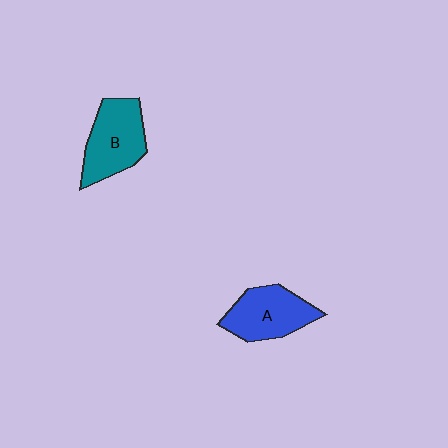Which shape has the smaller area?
Shape A (blue).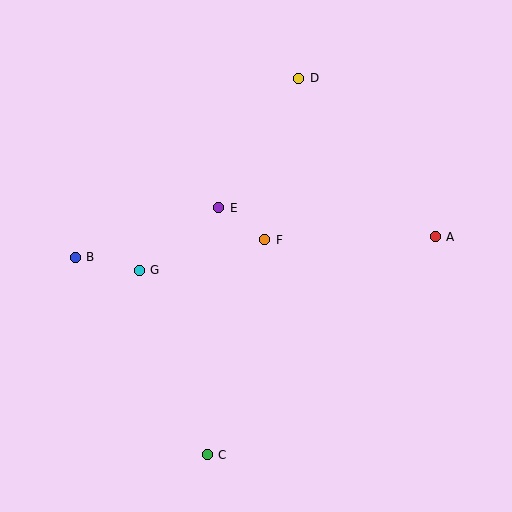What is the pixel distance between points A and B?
The distance between A and B is 360 pixels.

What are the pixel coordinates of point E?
Point E is at (219, 208).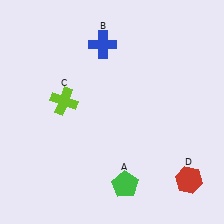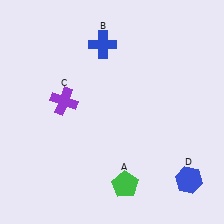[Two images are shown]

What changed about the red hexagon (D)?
In Image 1, D is red. In Image 2, it changed to blue.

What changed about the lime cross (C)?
In Image 1, C is lime. In Image 2, it changed to purple.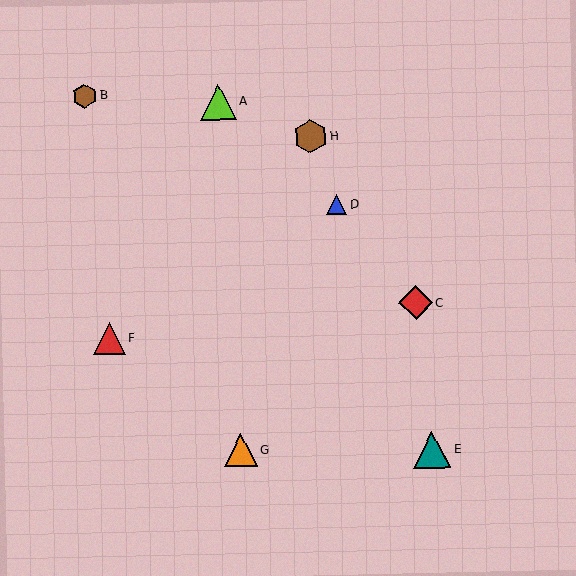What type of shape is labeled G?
Shape G is an orange triangle.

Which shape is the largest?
The teal triangle (labeled E) is the largest.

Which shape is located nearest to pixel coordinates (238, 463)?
The orange triangle (labeled G) at (241, 450) is nearest to that location.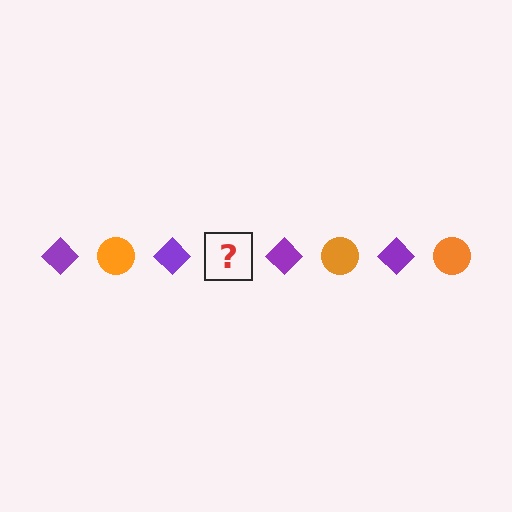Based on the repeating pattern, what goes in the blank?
The blank should be an orange circle.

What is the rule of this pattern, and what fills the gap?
The rule is that the pattern alternates between purple diamond and orange circle. The gap should be filled with an orange circle.